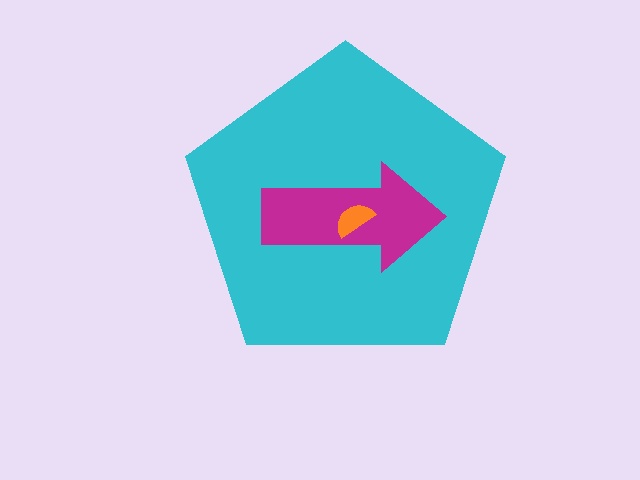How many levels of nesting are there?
3.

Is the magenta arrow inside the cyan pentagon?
Yes.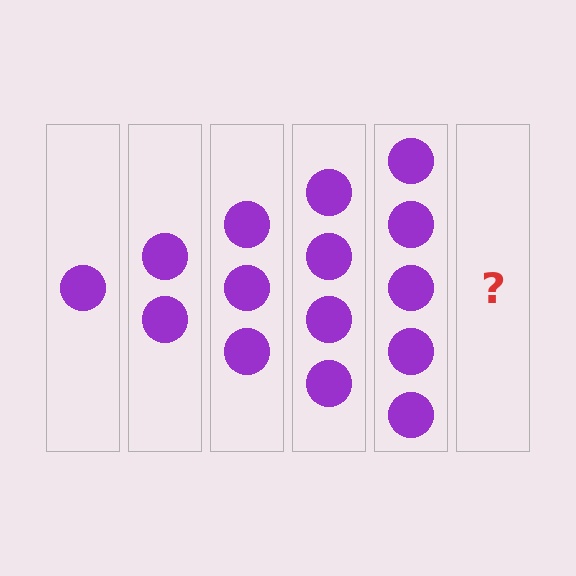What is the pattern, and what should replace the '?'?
The pattern is that each step adds one more circle. The '?' should be 6 circles.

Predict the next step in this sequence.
The next step is 6 circles.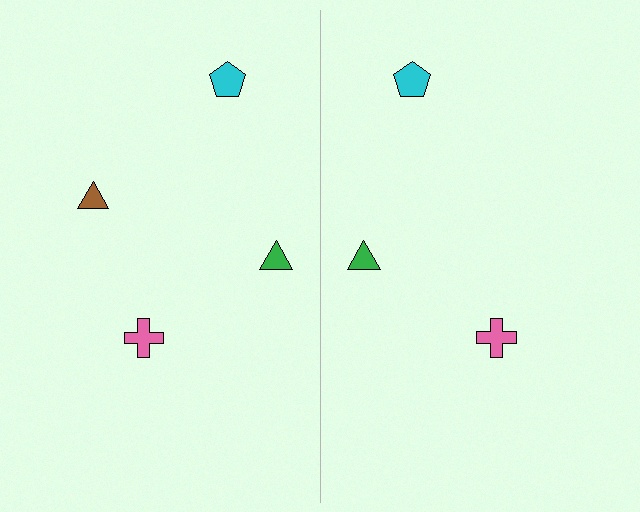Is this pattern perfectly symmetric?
No, the pattern is not perfectly symmetric. A brown triangle is missing from the right side.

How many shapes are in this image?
There are 7 shapes in this image.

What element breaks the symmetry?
A brown triangle is missing from the right side.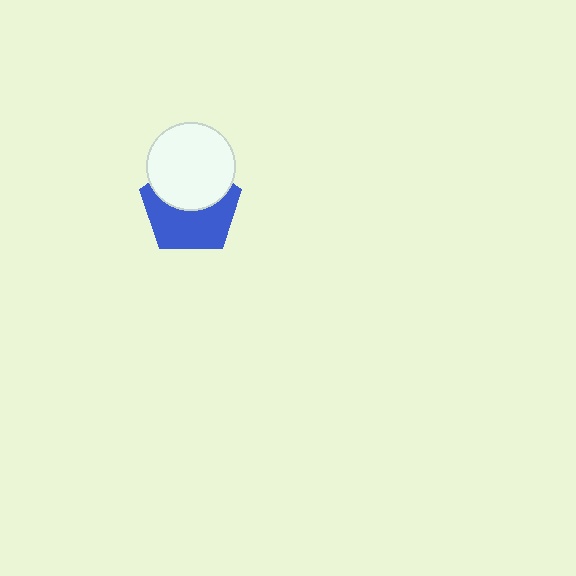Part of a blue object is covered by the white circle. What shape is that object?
It is a pentagon.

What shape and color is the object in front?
The object in front is a white circle.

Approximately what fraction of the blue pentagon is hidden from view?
Roughly 44% of the blue pentagon is hidden behind the white circle.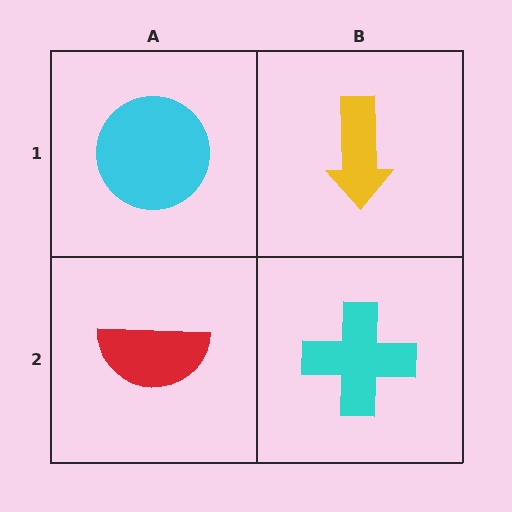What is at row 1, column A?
A cyan circle.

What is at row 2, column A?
A red semicircle.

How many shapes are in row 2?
2 shapes.